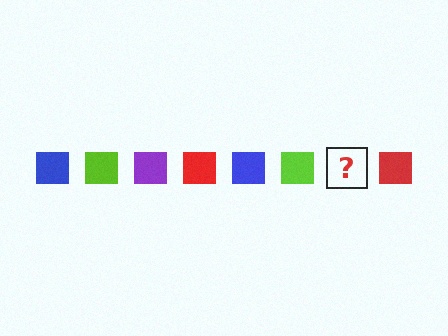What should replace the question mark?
The question mark should be replaced with a purple square.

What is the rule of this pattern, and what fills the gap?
The rule is that the pattern cycles through blue, lime, purple, red squares. The gap should be filled with a purple square.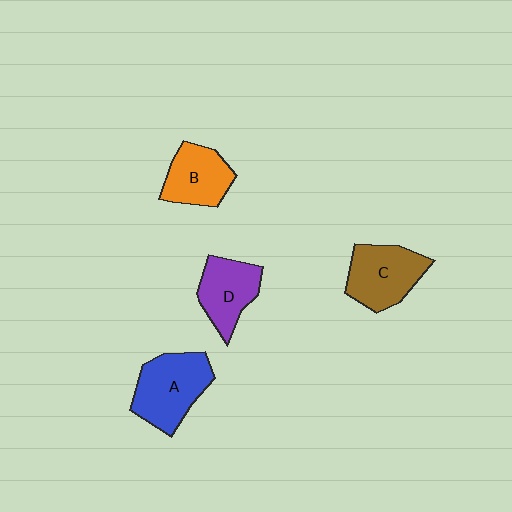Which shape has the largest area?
Shape A (blue).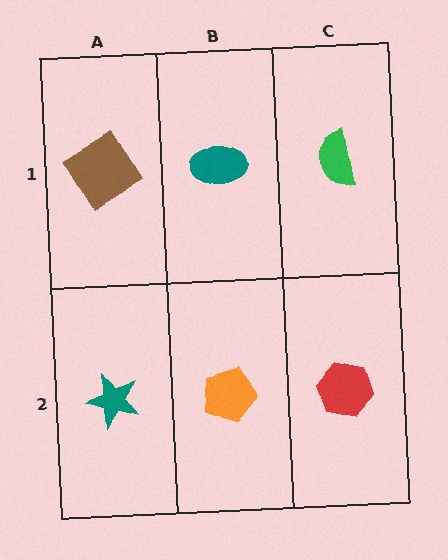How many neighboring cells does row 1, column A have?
2.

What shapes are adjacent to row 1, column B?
An orange pentagon (row 2, column B), a brown diamond (row 1, column A), a green semicircle (row 1, column C).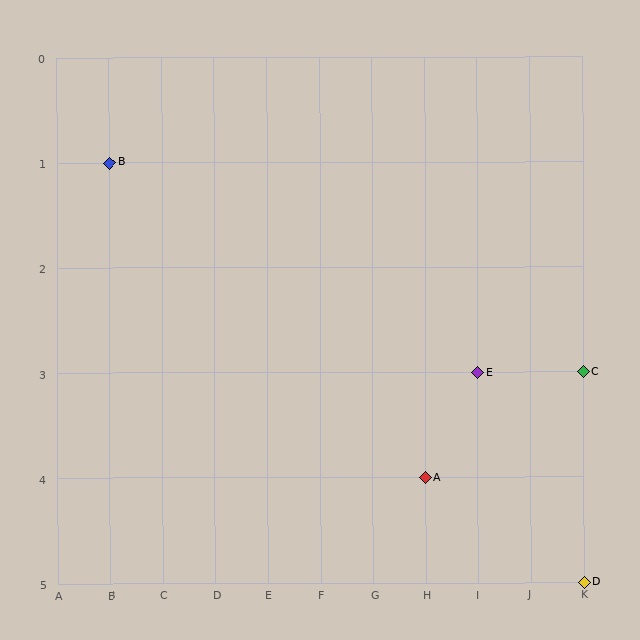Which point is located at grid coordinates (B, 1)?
Point B is at (B, 1).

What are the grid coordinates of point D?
Point D is at grid coordinates (K, 5).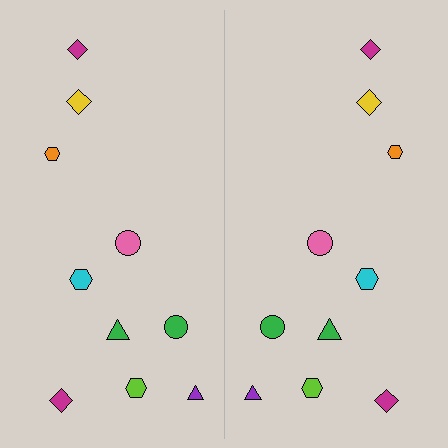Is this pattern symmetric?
Yes, this pattern has bilateral (reflection) symmetry.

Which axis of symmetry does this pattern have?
The pattern has a vertical axis of symmetry running through the center of the image.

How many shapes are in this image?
There are 20 shapes in this image.